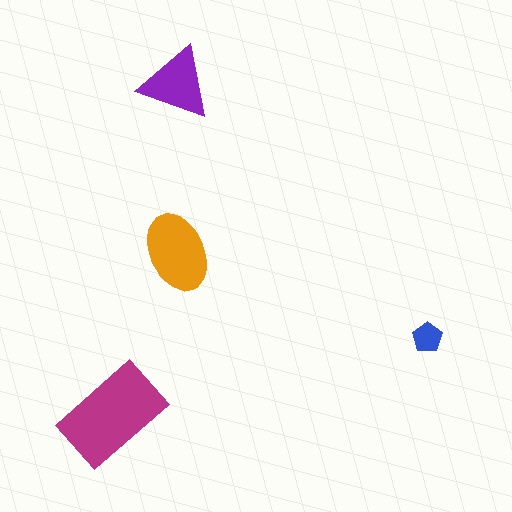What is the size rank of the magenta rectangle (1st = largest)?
1st.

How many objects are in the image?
There are 4 objects in the image.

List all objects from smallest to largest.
The blue pentagon, the purple triangle, the orange ellipse, the magenta rectangle.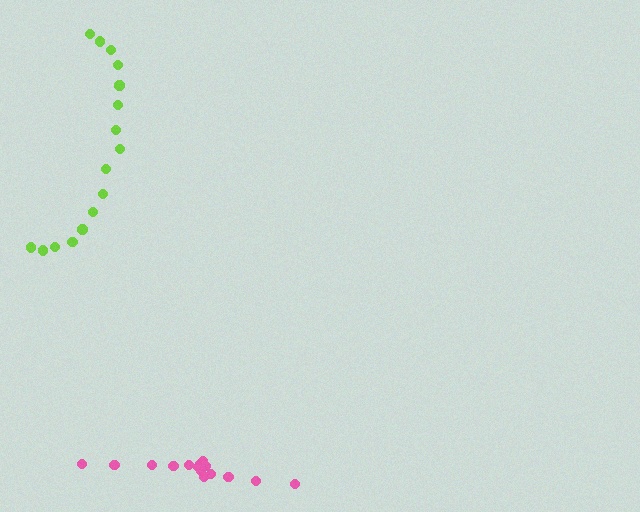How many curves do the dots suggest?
There are 2 distinct paths.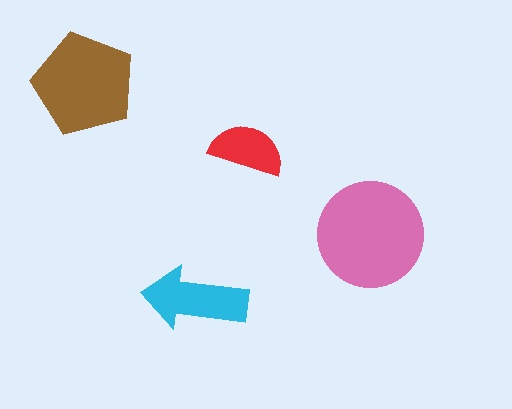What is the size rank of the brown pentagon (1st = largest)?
2nd.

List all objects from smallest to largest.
The red semicircle, the cyan arrow, the brown pentagon, the pink circle.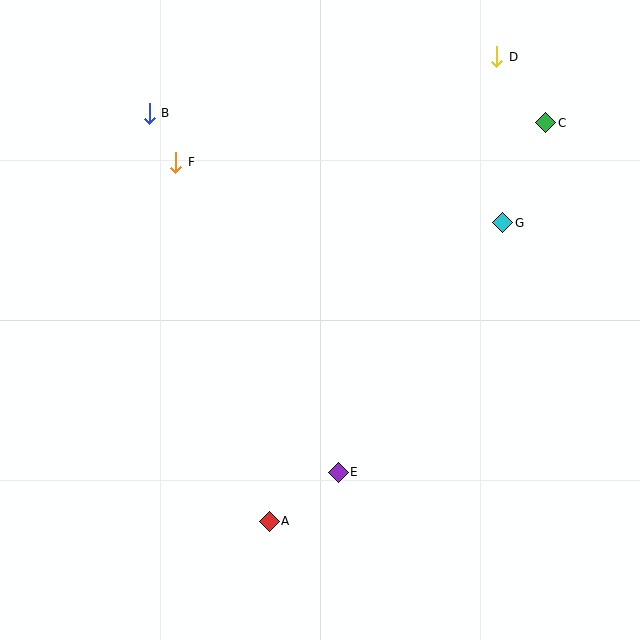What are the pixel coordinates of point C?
Point C is at (546, 123).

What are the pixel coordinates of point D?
Point D is at (497, 57).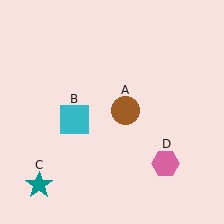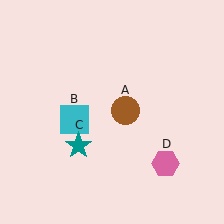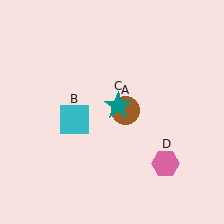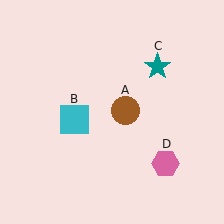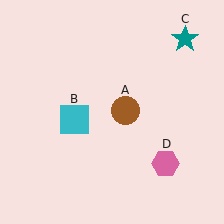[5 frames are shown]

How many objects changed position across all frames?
1 object changed position: teal star (object C).